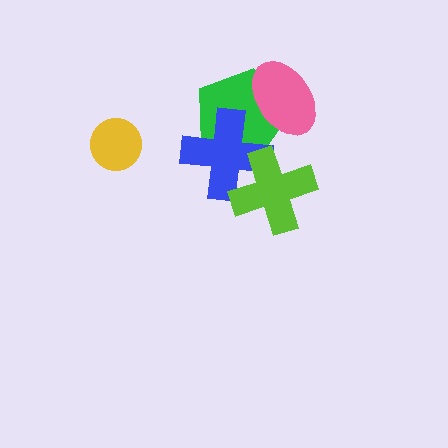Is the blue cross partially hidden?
Yes, it is partially covered by another shape.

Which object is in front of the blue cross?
The lime cross is in front of the blue cross.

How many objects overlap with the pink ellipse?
1 object overlaps with the pink ellipse.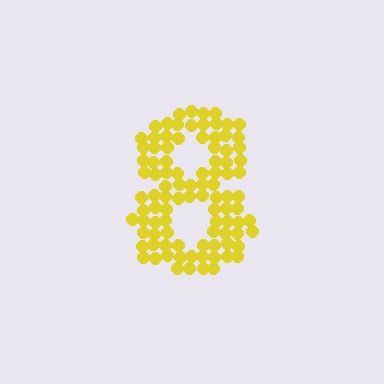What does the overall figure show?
The overall figure shows the digit 8.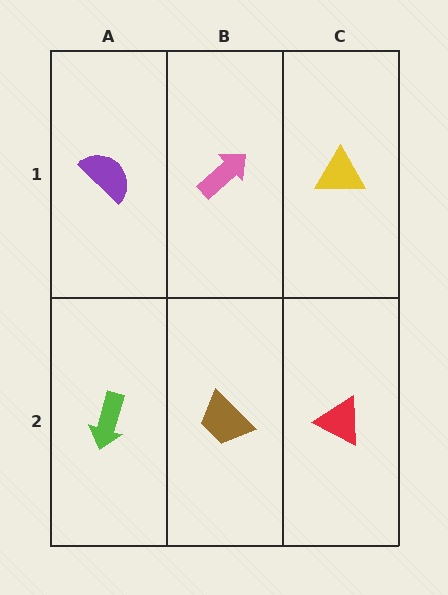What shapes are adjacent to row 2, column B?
A pink arrow (row 1, column B), a lime arrow (row 2, column A), a red triangle (row 2, column C).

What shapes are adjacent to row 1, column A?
A lime arrow (row 2, column A), a pink arrow (row 1, column B).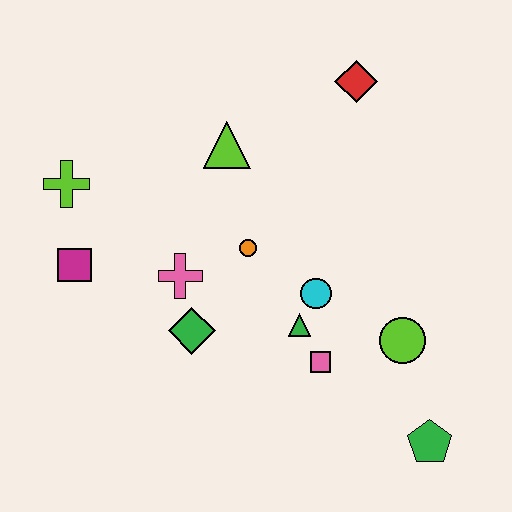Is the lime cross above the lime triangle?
No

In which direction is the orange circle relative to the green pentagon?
The orange circle is above the green pentagon.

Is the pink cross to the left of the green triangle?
Yes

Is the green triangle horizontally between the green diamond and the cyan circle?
Yes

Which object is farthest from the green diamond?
The red diamond is farthest from the green diamond.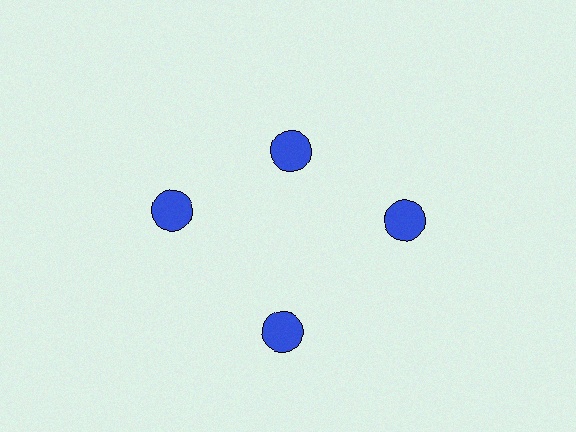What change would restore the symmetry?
The symmetry would be restored by moving it outward, back onto the ring so that all 4 circles sit at equal angles and equal distance from the center.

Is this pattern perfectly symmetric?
No. The 4 blue circles are arranged in a ring, but one element near the 12 o'clock position is pulled inward toward the center, breaking the 4-fold rotational symmetry.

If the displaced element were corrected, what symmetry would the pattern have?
It would have 4-fold rotational symmetry — the pattern would map onto itself every 90 degrees.